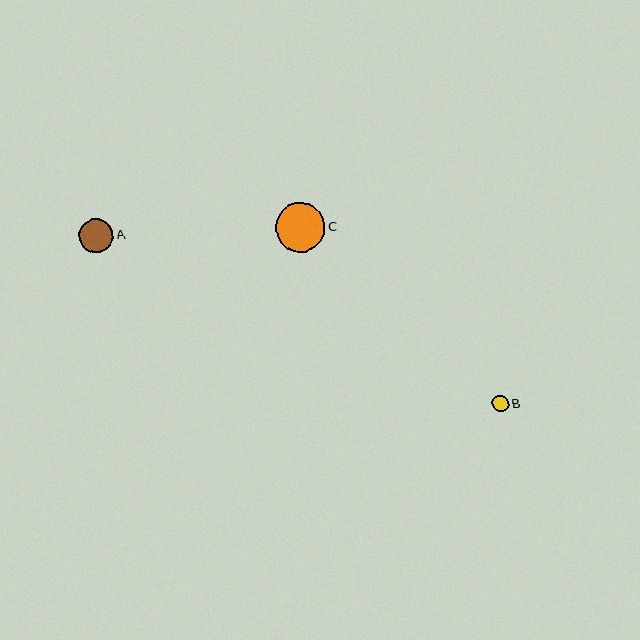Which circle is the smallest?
Circle B is the smallest with a size of approximately 16 pixels.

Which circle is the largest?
Circle C is the largest with a size of approximately 50 pixels.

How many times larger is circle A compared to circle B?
Circle A is approximately 2.1 times the size of circle B.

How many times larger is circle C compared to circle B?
Circle C is approximately 3.0 times the size of circle B.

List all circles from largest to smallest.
From largest to smallest: C, A, B.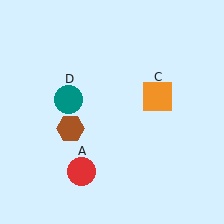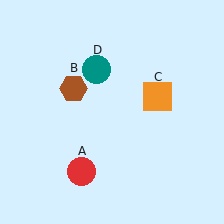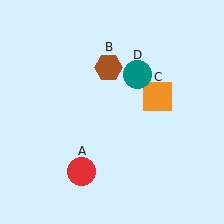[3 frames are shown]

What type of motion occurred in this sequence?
The brown hexagon (object B), teal circle (object D) rotated clockwise around the center of the scene.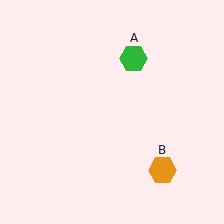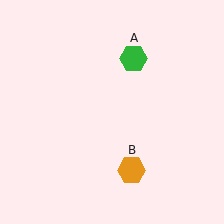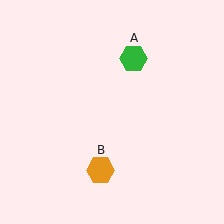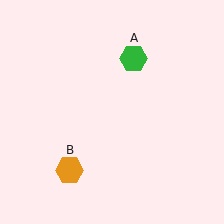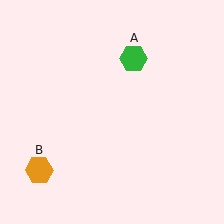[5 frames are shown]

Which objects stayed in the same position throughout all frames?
Green hexagon (object A) remained stationary.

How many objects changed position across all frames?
1 object changed position: orange hexagon (object B).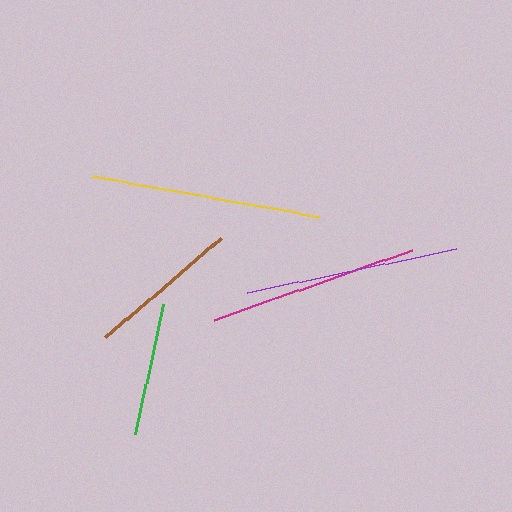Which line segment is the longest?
The yellow line is the longest at approximately 232 pixels.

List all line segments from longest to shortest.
From longest to shortest: yellow, purple, magenta, brown, green.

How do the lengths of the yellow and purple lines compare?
The yellow and purple lines are approximately the same length.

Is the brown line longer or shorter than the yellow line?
The yellow line is longer than the brown line.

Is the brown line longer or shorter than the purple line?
The purple line is longer than the brown line.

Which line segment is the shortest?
The green line is the shortest at approximately 134 pixels.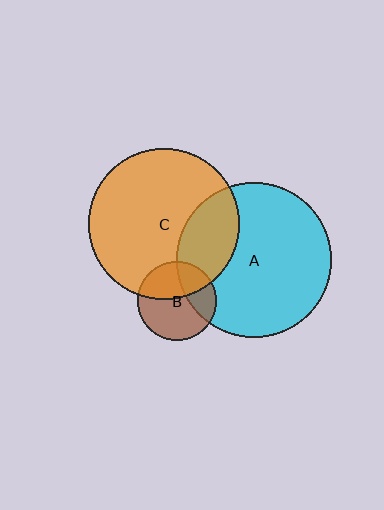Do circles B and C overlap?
Yes.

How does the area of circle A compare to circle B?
Approximately 3.8 times.